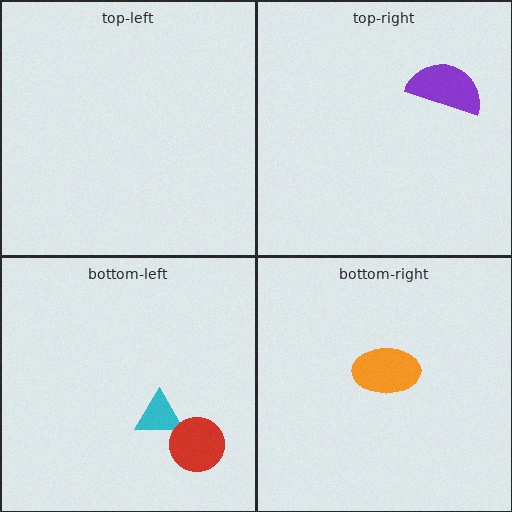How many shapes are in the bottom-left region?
2.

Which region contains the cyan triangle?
The bottom-left region.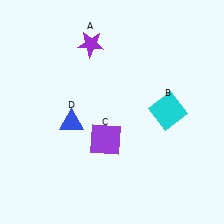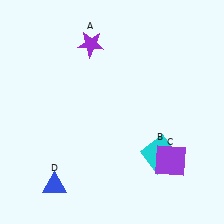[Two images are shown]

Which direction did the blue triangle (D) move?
The blue triangle (D) moved down.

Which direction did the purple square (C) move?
The purple square (C) moved right.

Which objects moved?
The objects that moved are: the cyan square (B), the purple square (C), the blue triangle (D).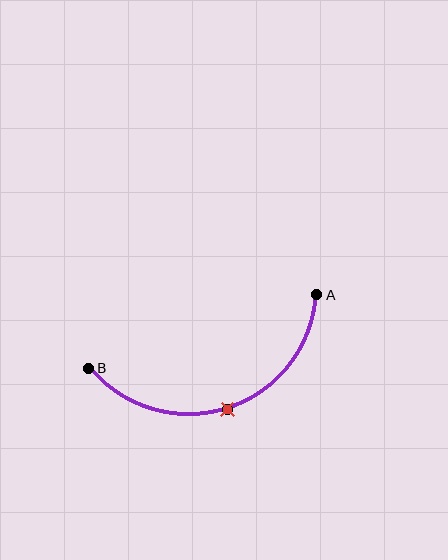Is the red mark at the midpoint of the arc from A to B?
Yes. The red mark lies on the arc at equal arc-length from both A and B — it is the arc midpoint.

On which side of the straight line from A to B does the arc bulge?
The arc bulges below the straight line connecting A and B.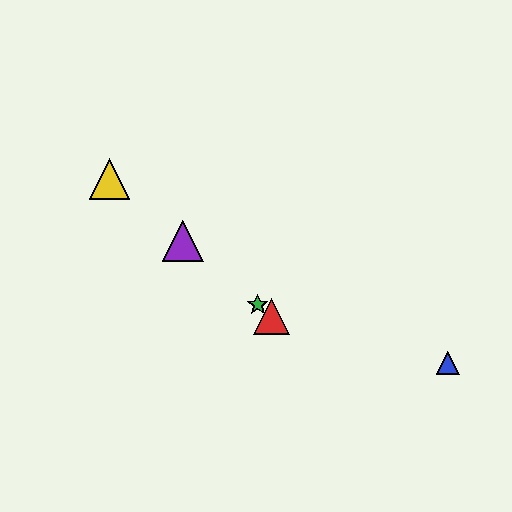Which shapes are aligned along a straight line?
The red triangle, the green star, the yellow triangle, the purple triangle are aligned along a straight line.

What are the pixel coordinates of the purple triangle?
The purple triangle is at (183, 241).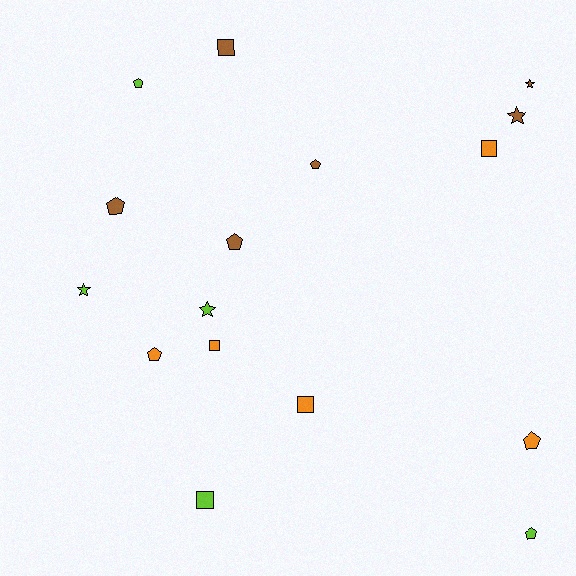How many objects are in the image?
There are 16 objects.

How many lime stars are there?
There are 2 lime stars.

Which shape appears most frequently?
Pentagon, with 7 objects.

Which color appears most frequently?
Brown, with 6 objects.